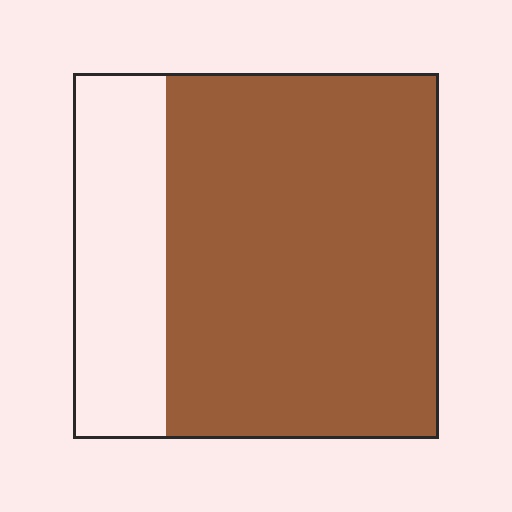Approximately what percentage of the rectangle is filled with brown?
Approximately 75%.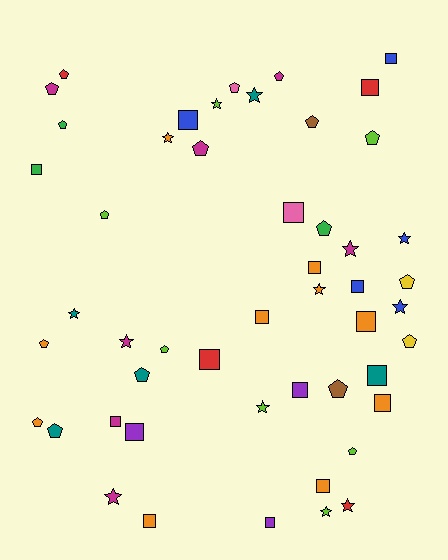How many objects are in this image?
There are 50 objects.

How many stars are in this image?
There are 13 stars.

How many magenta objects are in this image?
There are 7 magenta objects.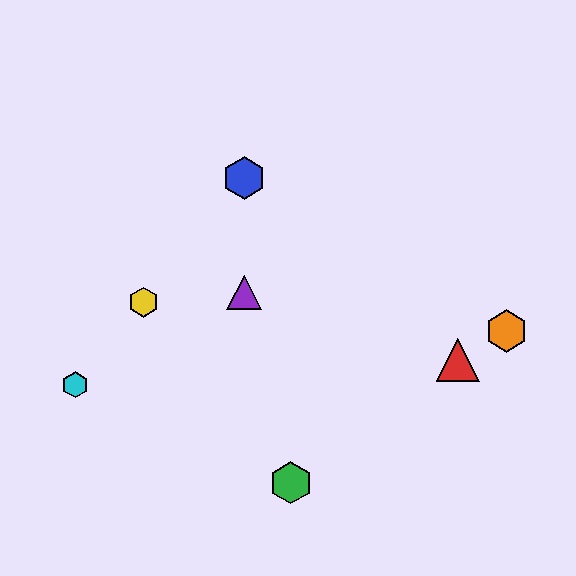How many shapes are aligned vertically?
2 shapes (the blue hexagon, the purple triangle) are aligned vertically.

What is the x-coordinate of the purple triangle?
The purple triangle is at x≈244.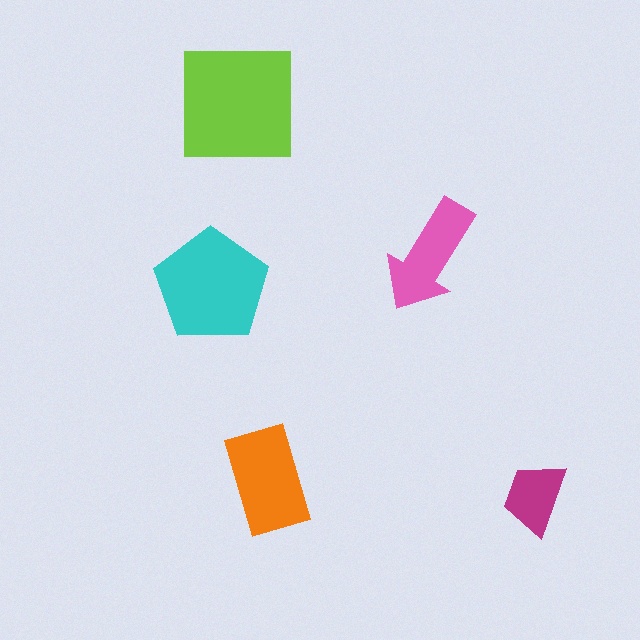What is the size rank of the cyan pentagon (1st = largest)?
2nd.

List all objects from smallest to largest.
The magenta trapezoid, the pink arrow, the orange rectangle, the cyan pentagon, the lime square.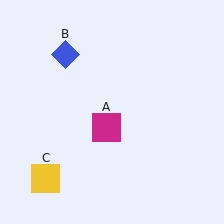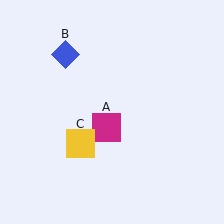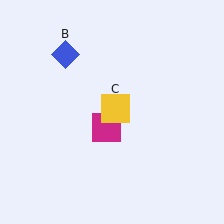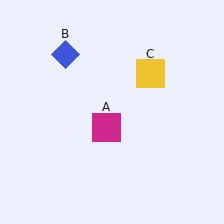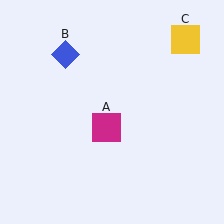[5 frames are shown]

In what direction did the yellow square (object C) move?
The yellow square (object C) moved up and to the right.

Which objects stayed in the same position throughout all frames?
Magenta square (object A) and blue diamond (object B) remained stationary.